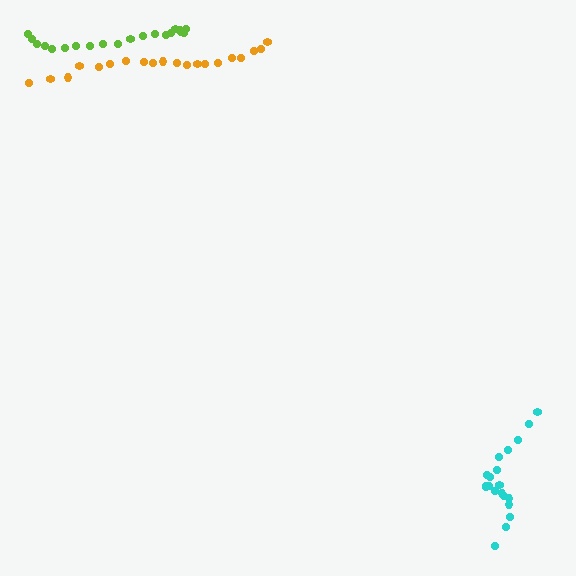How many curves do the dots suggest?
There are 3 distinct paths.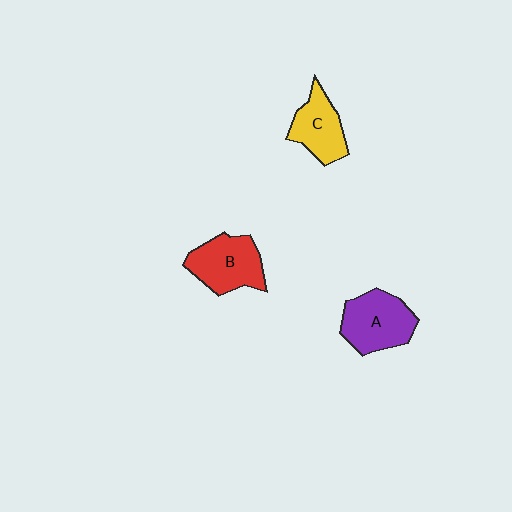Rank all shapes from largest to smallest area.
From largest to smallest: A (purple), B (red), C (yellow).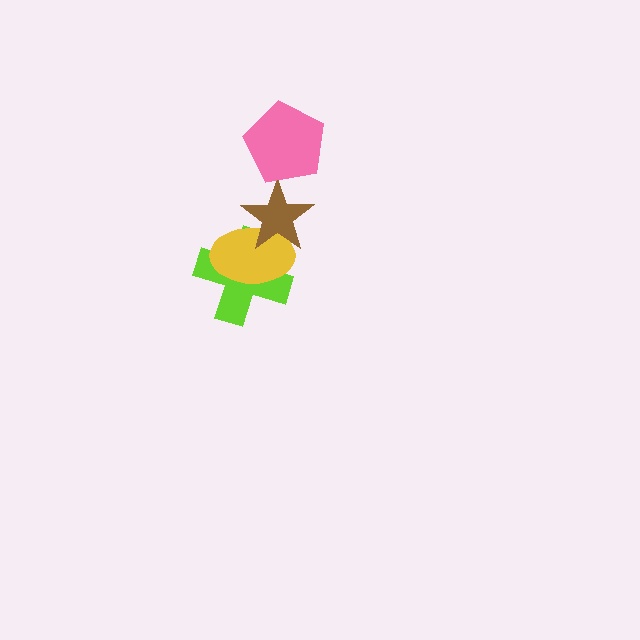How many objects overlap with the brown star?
2 objects overlap with the brown star.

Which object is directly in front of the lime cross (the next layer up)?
The yellow ellipse is directly in front of the lime cross.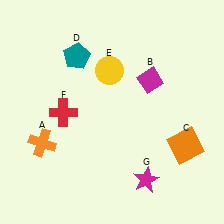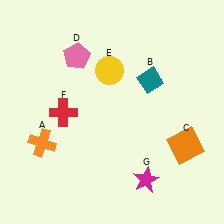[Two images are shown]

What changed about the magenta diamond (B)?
In Image 1, B is magenta. In Image 2, it changed to teal.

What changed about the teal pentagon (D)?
In Image 1, D is teal. In Image 2, it changed to pink.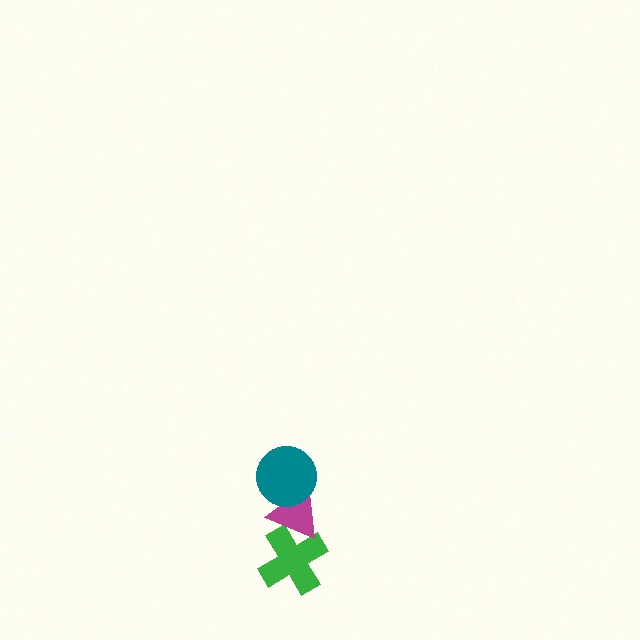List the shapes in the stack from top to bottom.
From top to bottom: the teal circle, the magenta triangle, the green cross.